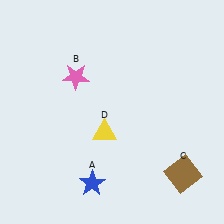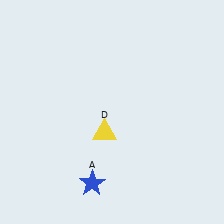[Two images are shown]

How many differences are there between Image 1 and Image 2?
There are 2 differences between the two images.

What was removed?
The brown square (C), the pink star (B) were removed in Image 2.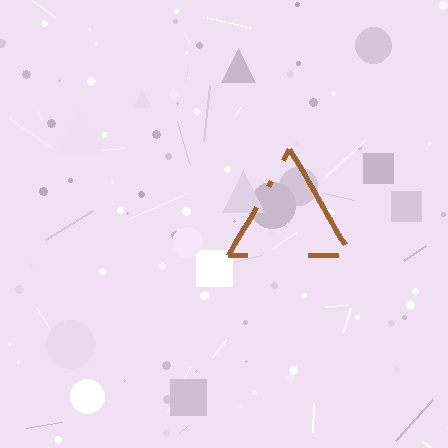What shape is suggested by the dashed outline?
The dashed outline suggests a triangle.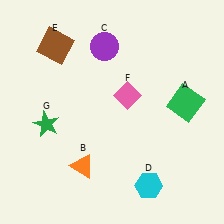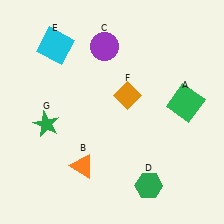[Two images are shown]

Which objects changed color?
D changed from cyan to green. E changed from brown to cyan. F changed from pink to orange.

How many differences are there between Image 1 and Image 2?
There are 3 differences between the two images.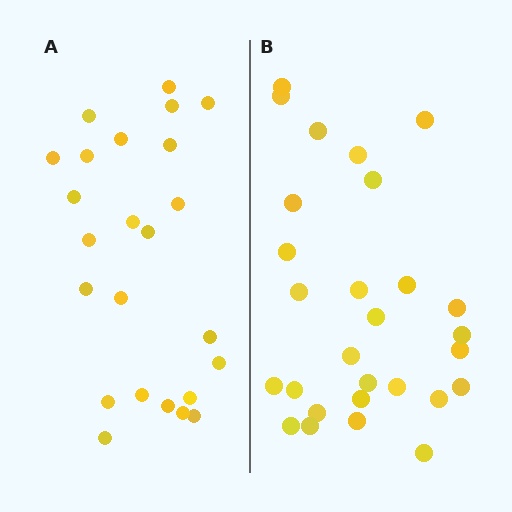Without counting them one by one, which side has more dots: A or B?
Region B (the right region) has more dots.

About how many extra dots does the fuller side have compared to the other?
Region B has about 4 more dots than region A.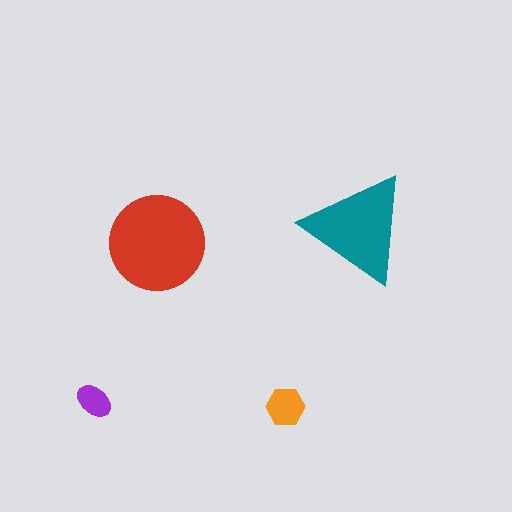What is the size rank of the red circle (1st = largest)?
1st.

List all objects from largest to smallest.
The red circle, the teal triangle, the orange hexagon, the purple ellipse.